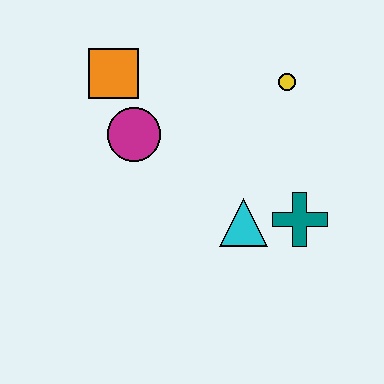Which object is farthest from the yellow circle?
The orange square is farthest from the yellow circle.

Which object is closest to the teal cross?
The cyan triangle is closest to the teal cross.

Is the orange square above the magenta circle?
Yes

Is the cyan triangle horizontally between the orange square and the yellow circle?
Yes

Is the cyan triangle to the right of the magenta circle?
Yes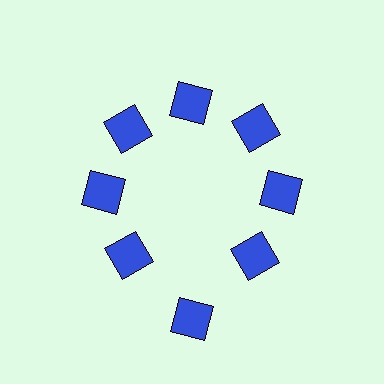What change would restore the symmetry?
The symmetry would be restored by moving it inward, back onto the ring so that all 8 squares sit at equal angles and equal distance from the center.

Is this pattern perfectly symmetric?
No. The 8 blue squares are arranged in a ring, but one element near the 6 o'clock position is pushed outward from the center, breaking the 8-fold rotational symmetry.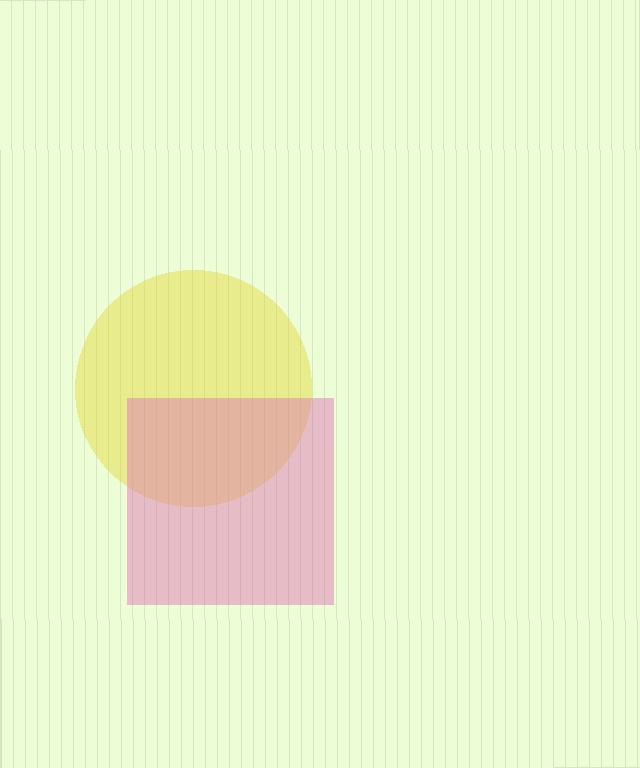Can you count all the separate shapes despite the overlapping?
Yes, there are 2 separate shapes.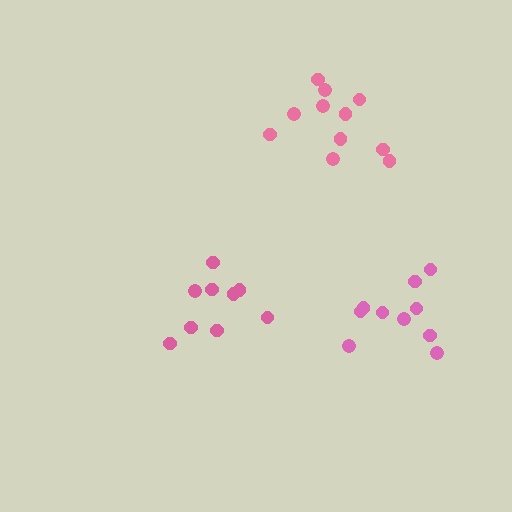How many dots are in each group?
Group 1: 9 dots, Group 2: 11 dots, Group 3: 10 dots (30 total).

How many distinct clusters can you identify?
There are 3 distinct clusters.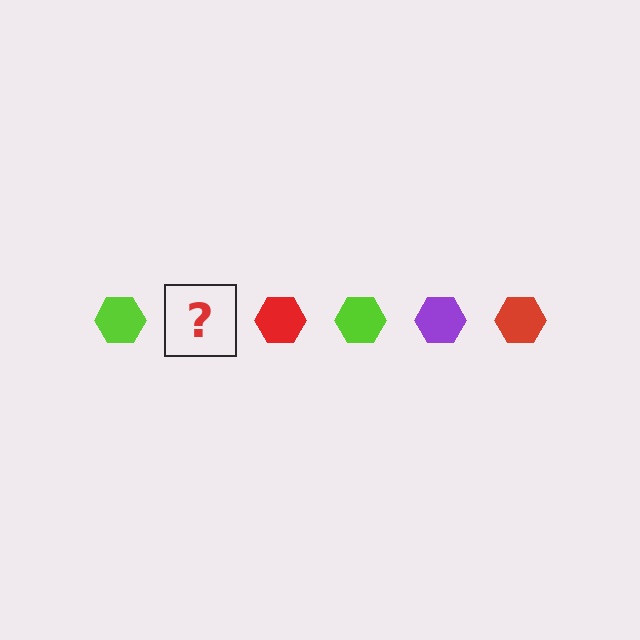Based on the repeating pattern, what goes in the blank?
The blank should be a purple hexagon.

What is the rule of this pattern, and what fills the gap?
The rule is that the pattern cycles through lime, purple, red hexagons. The gap should be filled with a purple hexagon.